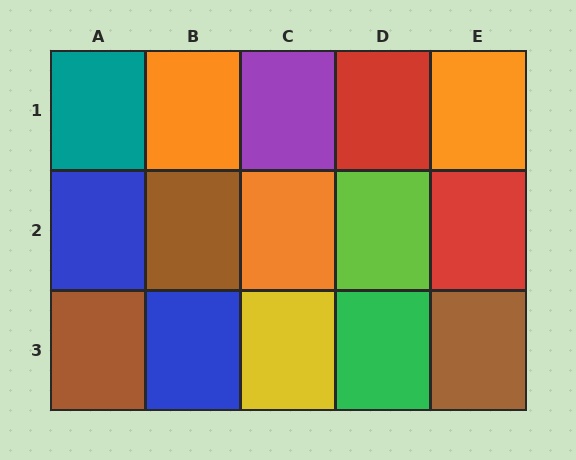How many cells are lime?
1 cell is lime.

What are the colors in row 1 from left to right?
Teal, orange, purple, red, orange.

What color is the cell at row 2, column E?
Red.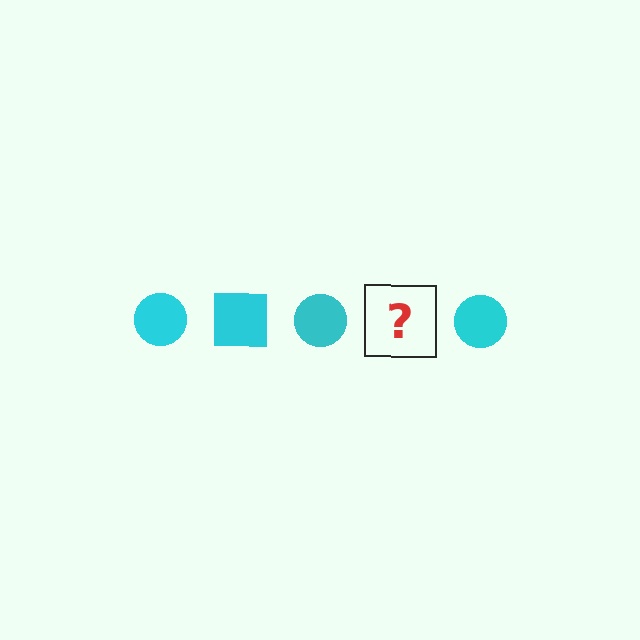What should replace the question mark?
The question mark should be replaced with a cyan square.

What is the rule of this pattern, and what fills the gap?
The rule is that the pattern cycles through circle, square shapes in cyan. The gap should be filled with a cyan square.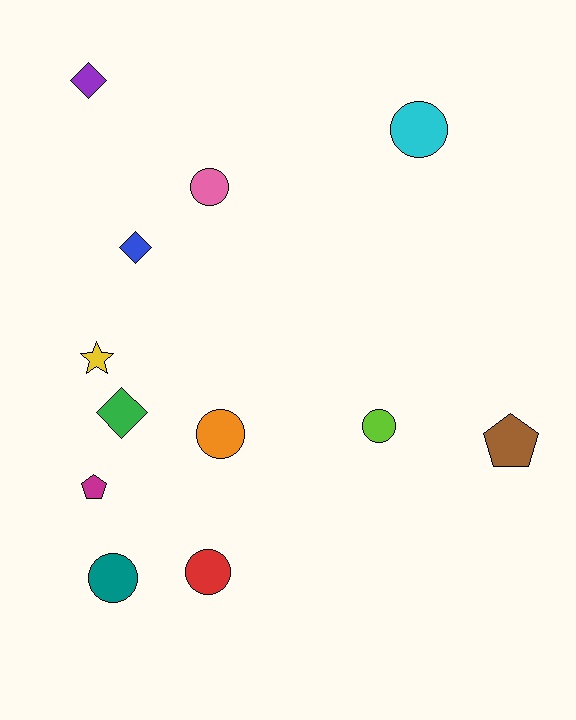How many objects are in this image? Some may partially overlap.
There are 12 objects.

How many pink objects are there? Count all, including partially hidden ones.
There is 1 pink object.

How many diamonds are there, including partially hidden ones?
There are 3 diamonds.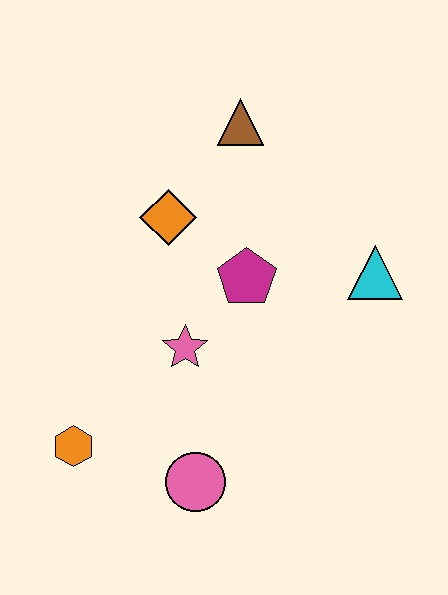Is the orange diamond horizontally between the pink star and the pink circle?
No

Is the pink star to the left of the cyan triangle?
Yes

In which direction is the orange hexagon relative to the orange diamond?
The orange hexagon is below the orange diamond.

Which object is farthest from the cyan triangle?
The orange hexagon is farthest from the cyan triangle.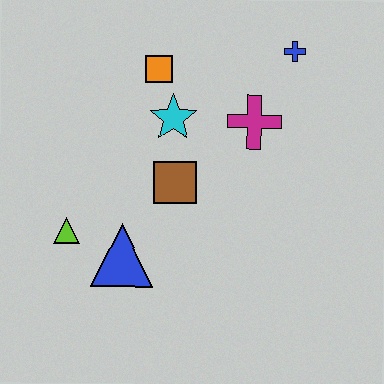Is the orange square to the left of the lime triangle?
No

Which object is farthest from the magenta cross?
The lime triangle is farthest from the magenta cross.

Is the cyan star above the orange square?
No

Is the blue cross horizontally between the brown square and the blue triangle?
No